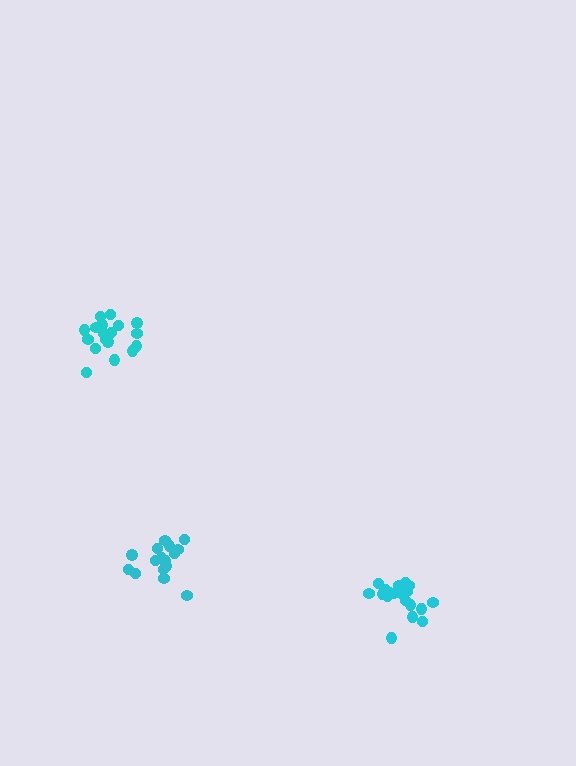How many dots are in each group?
Group 1: 18 dots, Group 2: 19 dots, Group 3: 16 dots (53 total).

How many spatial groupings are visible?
There are 3 spatial groupings.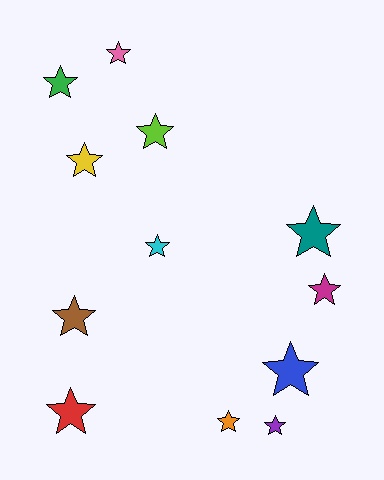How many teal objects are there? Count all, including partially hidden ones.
There is 1 teal object.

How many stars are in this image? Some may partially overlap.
There are 12 stars.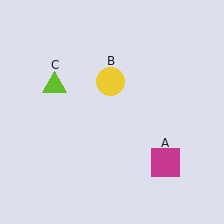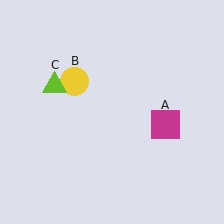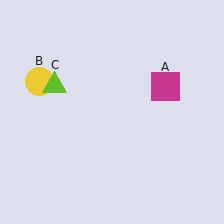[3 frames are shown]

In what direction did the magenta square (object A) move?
The magenta square (object A) moved up.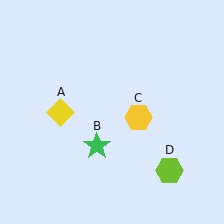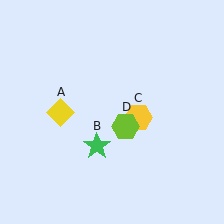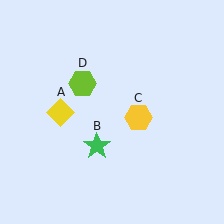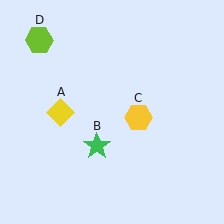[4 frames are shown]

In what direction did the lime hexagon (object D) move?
The lime hexagon (object D) moved up and to the left.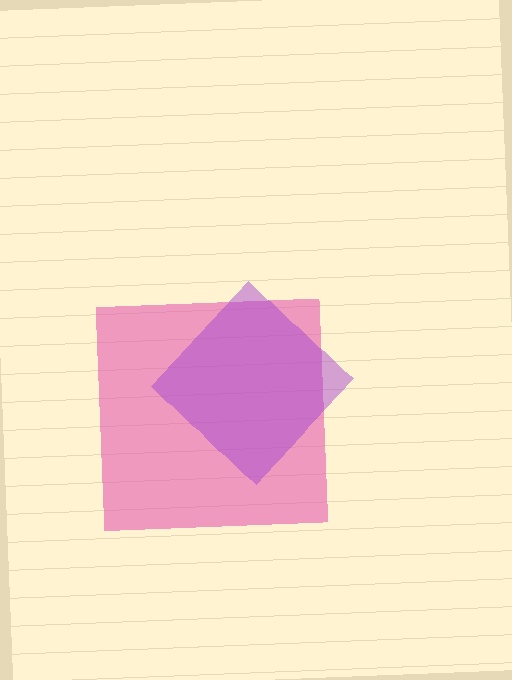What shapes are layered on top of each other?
The layered shapes are: a pink square, a purple diamond.